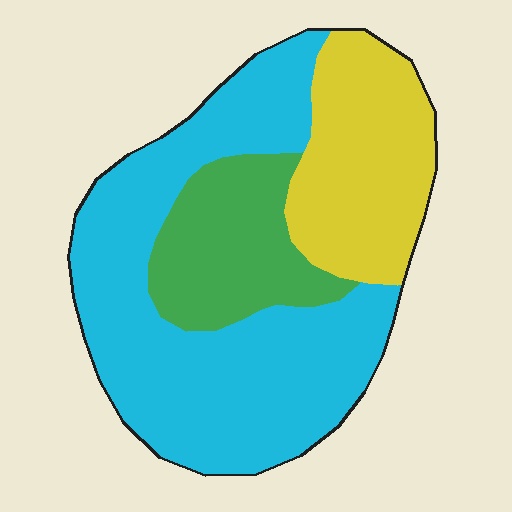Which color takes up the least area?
Green, at roughly 20%.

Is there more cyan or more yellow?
Cyan.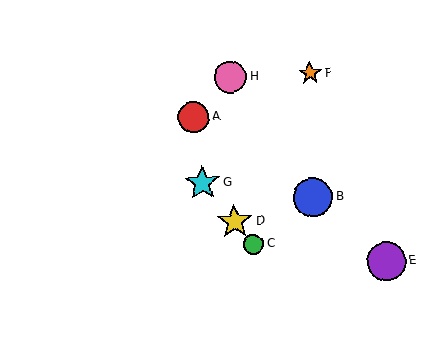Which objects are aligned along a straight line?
Objects C, D, G are aligned along a straight line.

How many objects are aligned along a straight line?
3 objects (C, D, G) are aligned along a straight line.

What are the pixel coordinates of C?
Object C is at (253, 244).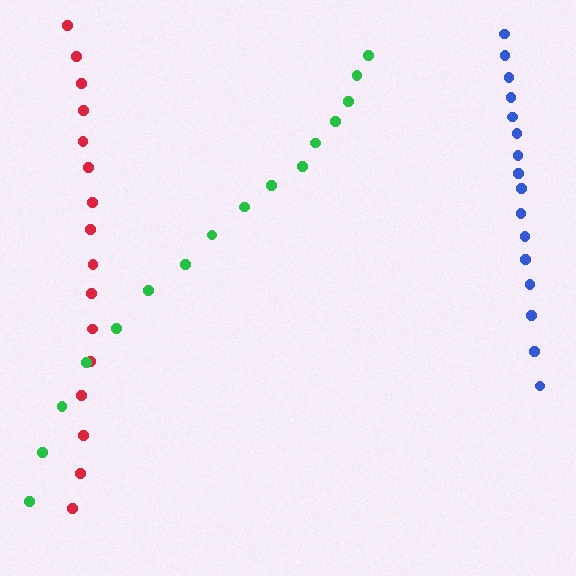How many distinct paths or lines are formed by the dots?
There are 3 distinct paths.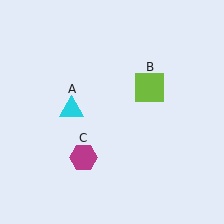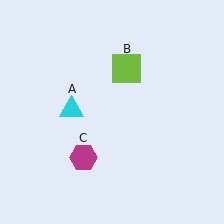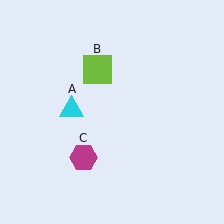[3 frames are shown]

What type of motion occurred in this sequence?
The lime square (object B) rotated counterclockwise around the center of the scene.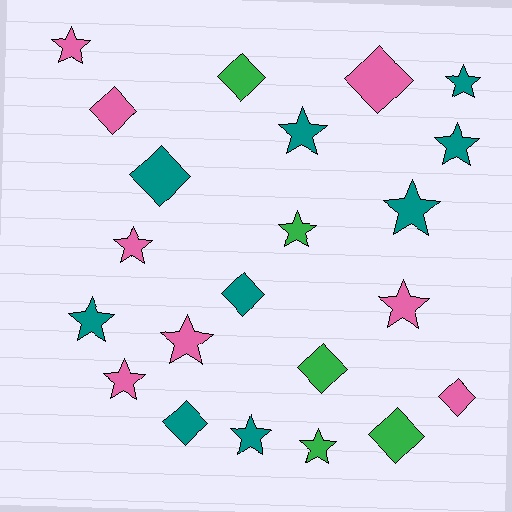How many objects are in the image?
There are 22 objects.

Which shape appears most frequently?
Star, with 13 objects.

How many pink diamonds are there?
There are 3 pink diamonds.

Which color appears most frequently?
Teal, with 9 objects.